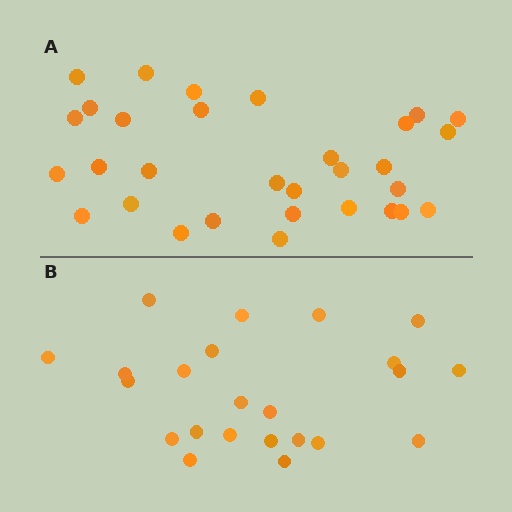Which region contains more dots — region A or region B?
Region A (the top region) has more dots.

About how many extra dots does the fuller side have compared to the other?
Region A has roughly 8 or so more dots than region B.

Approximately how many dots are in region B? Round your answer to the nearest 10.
About 20 dots. (The exact count is 23, which rounds to 20.)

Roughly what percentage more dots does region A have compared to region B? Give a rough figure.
About 35% more.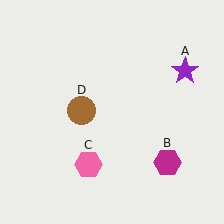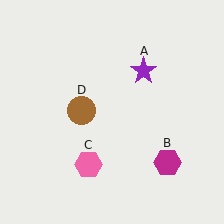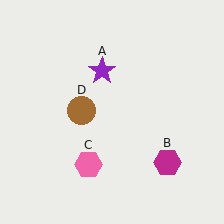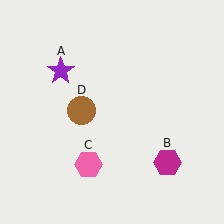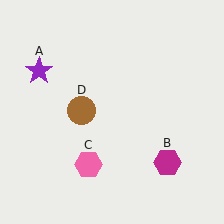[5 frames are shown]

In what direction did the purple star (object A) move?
The purple star (object A) moved left.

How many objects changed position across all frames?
1 object changed position: purple star (object A).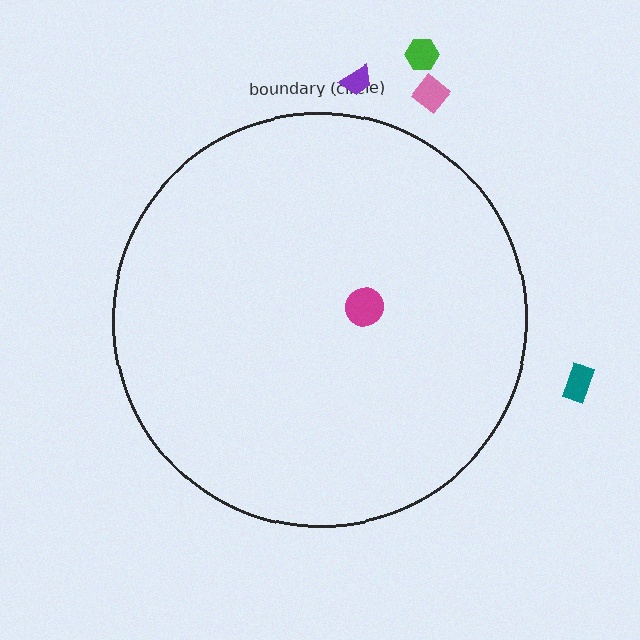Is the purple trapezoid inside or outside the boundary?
Outside.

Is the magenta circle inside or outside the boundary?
Inside.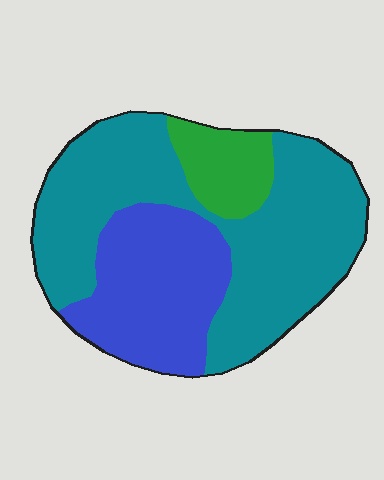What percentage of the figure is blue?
Blue covers 30% of the figure.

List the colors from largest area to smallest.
From largest to smallest: teal, blue, green.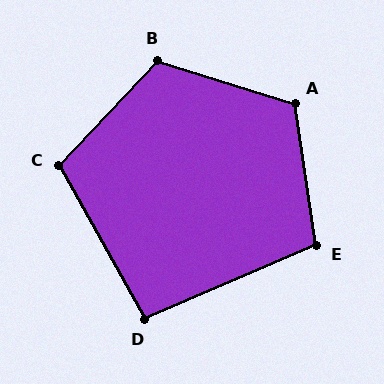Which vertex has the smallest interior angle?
D, at approximately 96 degrees.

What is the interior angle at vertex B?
Approximately 116 degrees (obtuse).